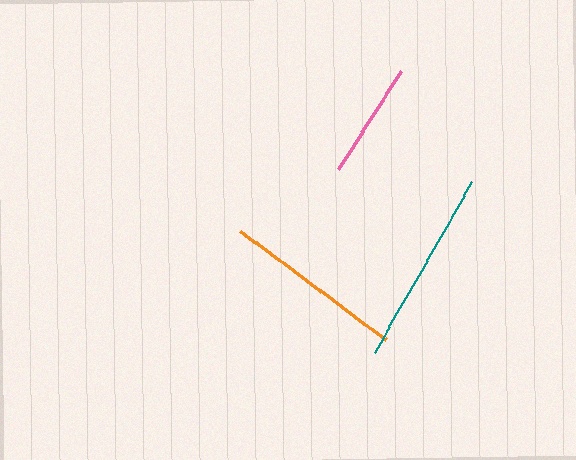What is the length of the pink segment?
The pink segment is approximately 116 pixels long.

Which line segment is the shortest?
The pink line is the shortest at approximately 116 pixels.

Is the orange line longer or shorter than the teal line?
The teal line is longer than the orange line.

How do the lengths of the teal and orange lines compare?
The teal and orange lines are approximately the same length.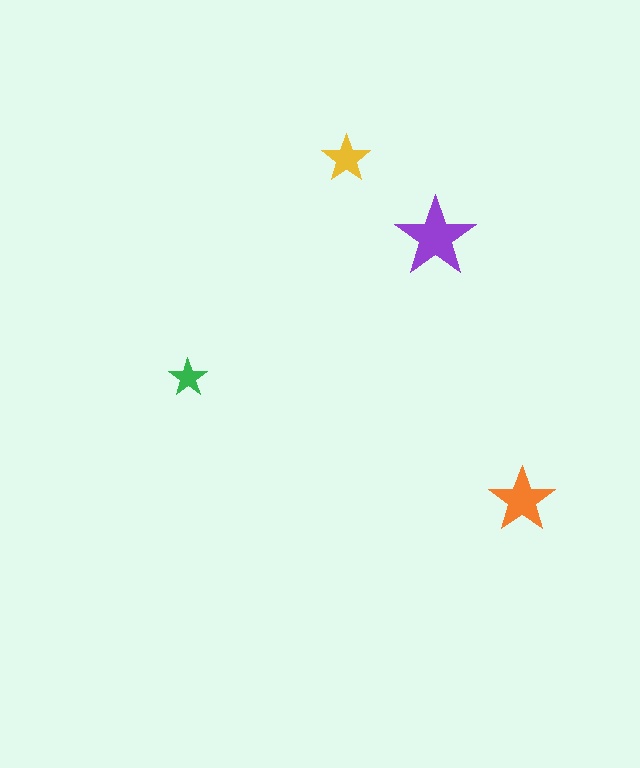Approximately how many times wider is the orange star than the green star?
About 1.5 times wider.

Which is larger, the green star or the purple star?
The purple one.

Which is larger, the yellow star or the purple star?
The purple one.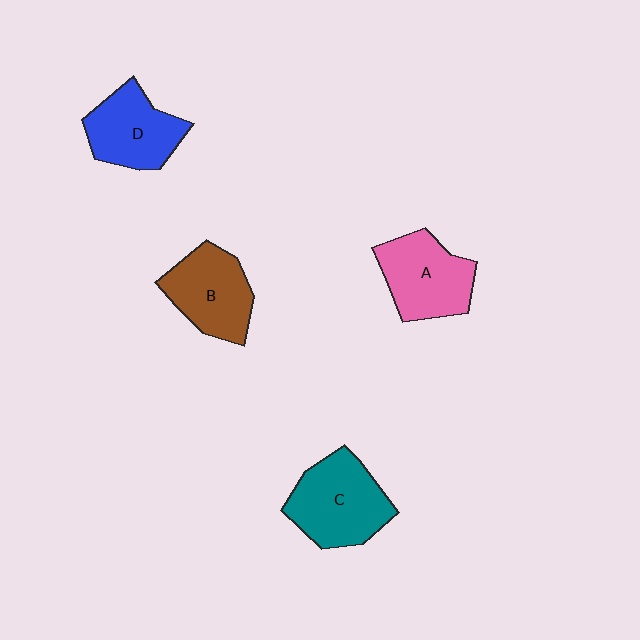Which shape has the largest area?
Shape C (teal).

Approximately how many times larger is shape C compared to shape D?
Approximately 1.2 times.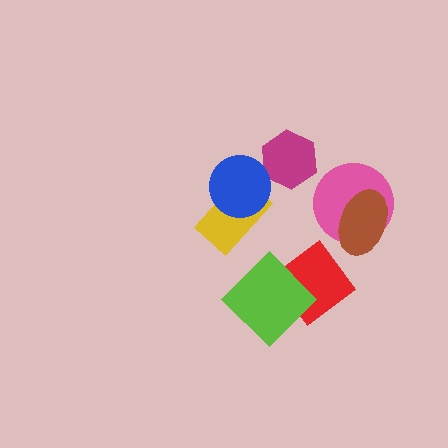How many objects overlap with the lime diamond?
1 object overlaps with the lime diamond.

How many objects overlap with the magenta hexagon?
0 objects overlap with the magenta hexagon.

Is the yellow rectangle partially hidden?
Yes, it is partially covered by another shape.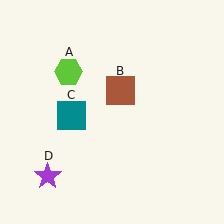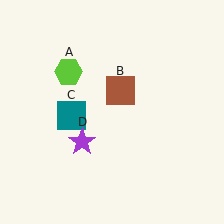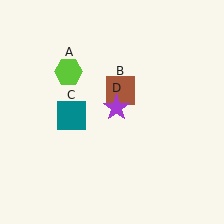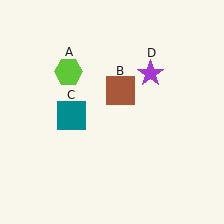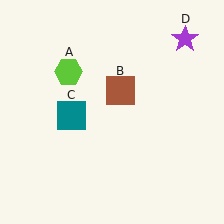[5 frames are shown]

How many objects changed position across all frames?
1 object changed position: purple star (object D).